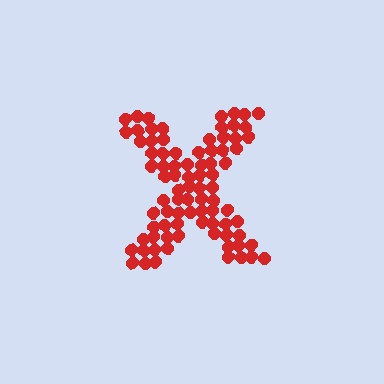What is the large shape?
The large shape is the letter X.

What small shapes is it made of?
It is made of small circles.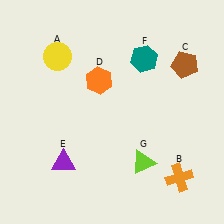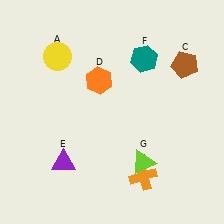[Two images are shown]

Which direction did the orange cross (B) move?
The orange cross (B) moved left.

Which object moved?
The orange cross (B) moved left.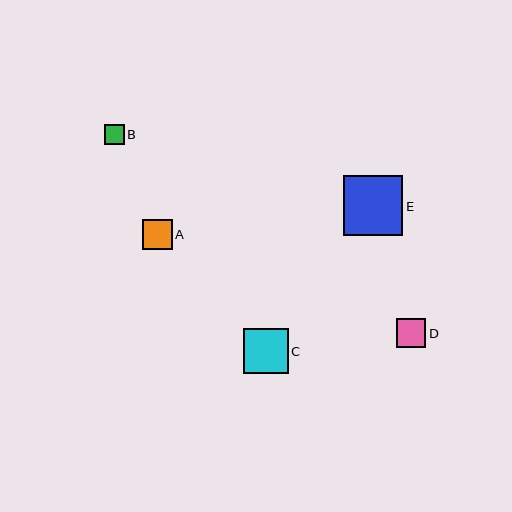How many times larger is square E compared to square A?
Square E is approximately 2.0 times the size of square A.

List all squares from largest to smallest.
From largest to smallest: E, C, A, D, B.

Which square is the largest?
Square E is the largest with a size of approximately 59 pixels.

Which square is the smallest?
Square B is the smallest with a size of approximately 20 pixels.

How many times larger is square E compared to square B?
Square E is approximately 2.9 times the size of square B.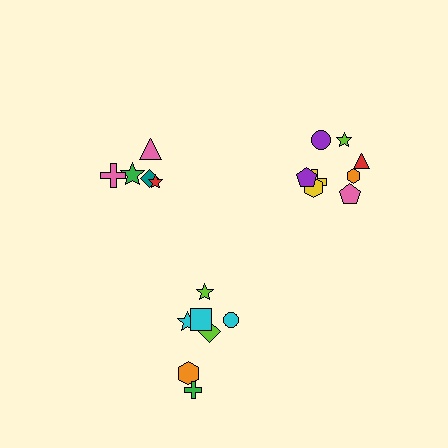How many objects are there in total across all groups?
There are 20 objects.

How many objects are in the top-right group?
There are 8 objects.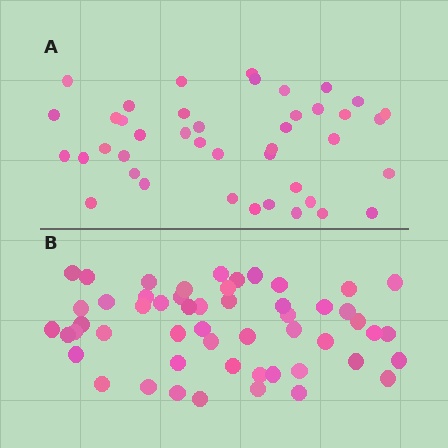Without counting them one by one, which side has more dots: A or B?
Region B (the bottom region) has more dots.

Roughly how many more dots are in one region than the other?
Region B has roughly 12 or so more dots than region A.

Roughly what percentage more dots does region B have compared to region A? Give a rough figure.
About 25% more.